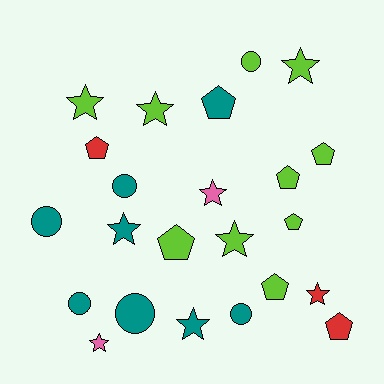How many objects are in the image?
There are 23 objects.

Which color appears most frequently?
Lime, with 10 objects.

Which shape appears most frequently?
Star, with 9 objects.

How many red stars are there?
There is 1 red star.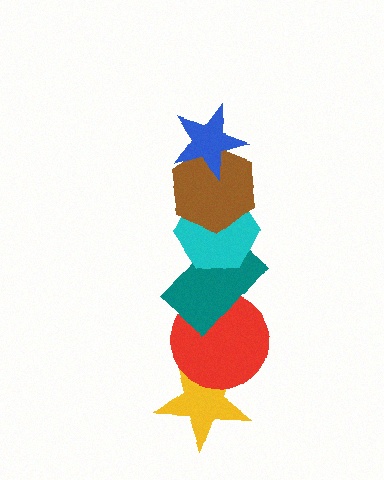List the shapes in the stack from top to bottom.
From top to bottom: the blue star, the brown hexagon, the cyan hexagon, the teal rectangle, the red circle, the yellow star.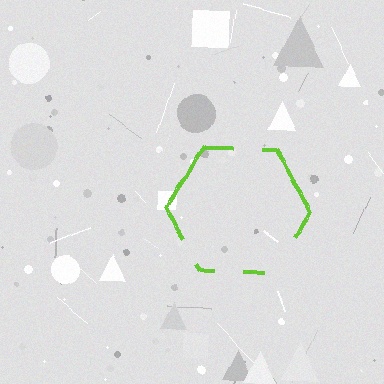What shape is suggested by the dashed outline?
The dashed outline suggests a hexagon.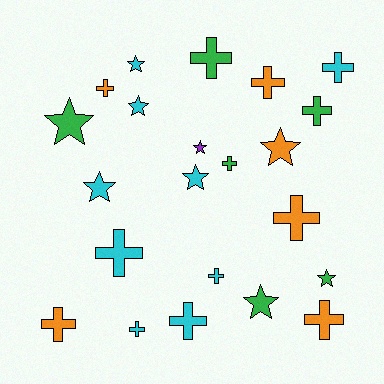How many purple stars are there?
There is 1 purple star.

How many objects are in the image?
There are 22 objects.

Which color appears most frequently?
Cyan, with 9 objects.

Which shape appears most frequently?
Cross, with 13 objects.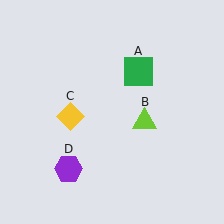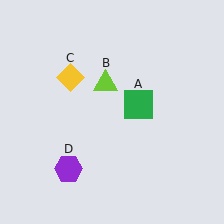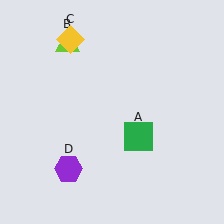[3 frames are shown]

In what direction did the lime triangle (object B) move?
The lime triangle (object B) moved up and to the left.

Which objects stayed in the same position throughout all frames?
Purple hexagon (object D) remained stationary.